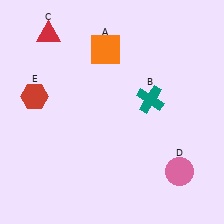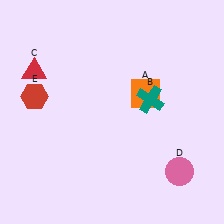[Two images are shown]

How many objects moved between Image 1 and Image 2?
2 objects moved between the two images.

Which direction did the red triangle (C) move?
The red triangle (C) moved down.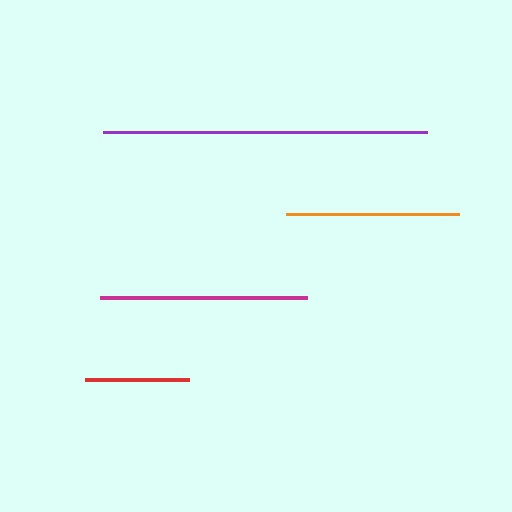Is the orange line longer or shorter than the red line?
The orange line is longer than the red line.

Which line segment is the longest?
The purple line is the longest at approximately 324 pixels.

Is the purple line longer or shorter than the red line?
The purple line is longer than the red line.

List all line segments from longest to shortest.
From longest to shortest: purple, magenta, orange, red.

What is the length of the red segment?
The red segment is approximately 103 pixels long.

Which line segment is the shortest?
The red line is the shortest at approximately 103 pixels.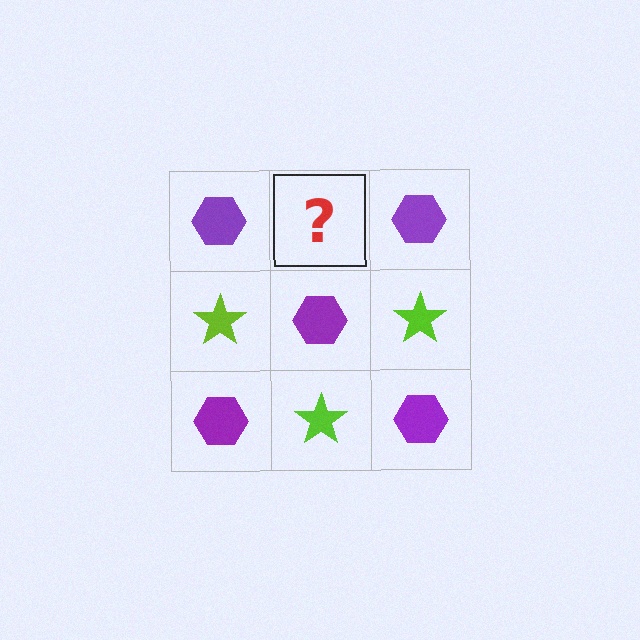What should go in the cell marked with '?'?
The missing cell should contain a lime star.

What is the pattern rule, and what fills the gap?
The rule is that it alternates purple hexagon and lime star in a checkerboard pattern. The gap should be filled with a lime star.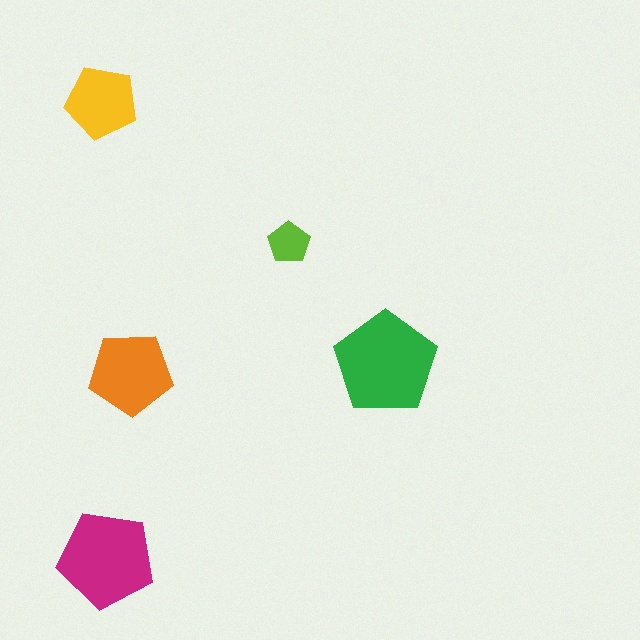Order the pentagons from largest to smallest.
the green one, the magenta one, the orange one, the yellow one, the lime one.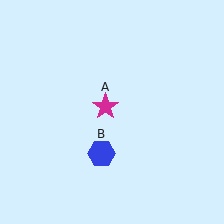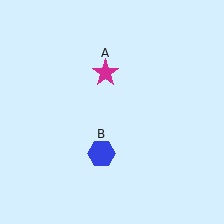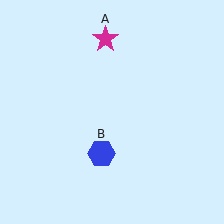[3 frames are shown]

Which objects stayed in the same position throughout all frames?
Blue hexagon (object B) remained stationary.